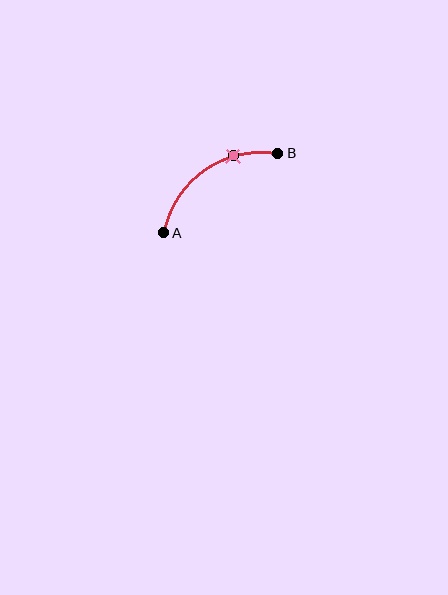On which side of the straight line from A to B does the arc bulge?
The arc bulges above and to the left of the straight line connecting A and B.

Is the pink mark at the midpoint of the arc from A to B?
No. The pink mark lies on the arc but is closer to endpoint B. The arc midpoint would be at the point on the curve equidistant along the arc from both A and B.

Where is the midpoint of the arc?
The arc midpoint is the point on the curve farthest from the straight line joining A and B. It sits above and to the left of that line.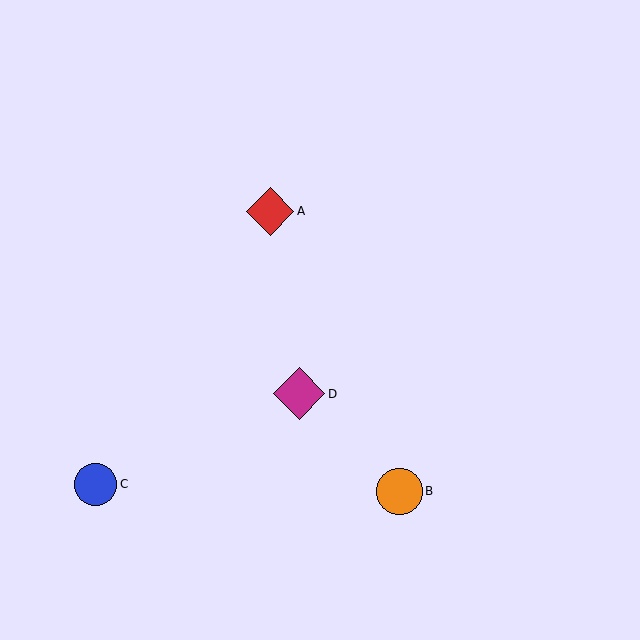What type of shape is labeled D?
Shape D is a magenta diamond.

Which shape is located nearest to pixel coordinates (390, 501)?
The orange circle (labeled B) at (400, 491) is nearest to that location.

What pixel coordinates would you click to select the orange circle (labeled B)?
Click at (400, 491) to select the orange circle B.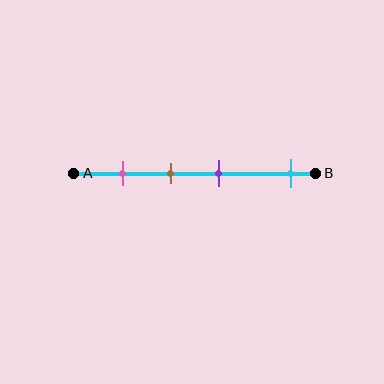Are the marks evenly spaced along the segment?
No, the marks are not evenly spaced.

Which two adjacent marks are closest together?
The brown and purple marks are the closest adjacent pair.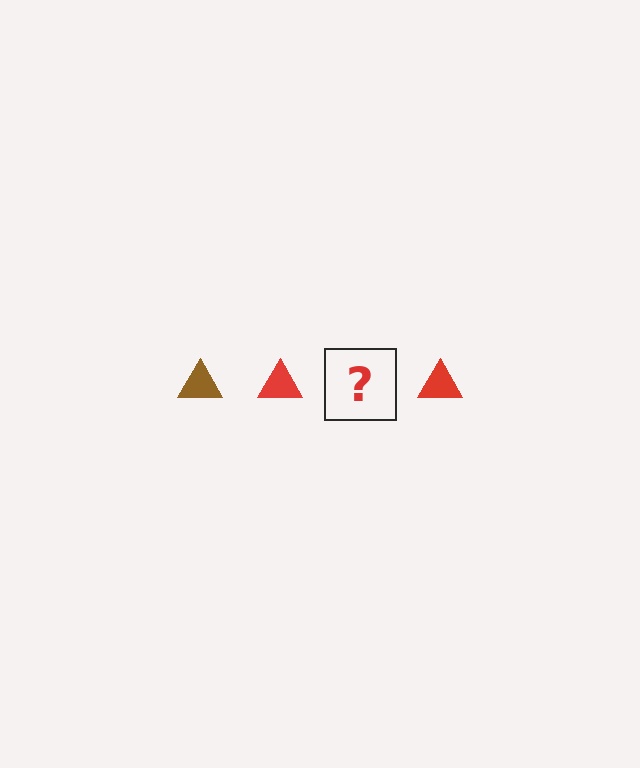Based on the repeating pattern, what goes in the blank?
The blank should be a brown triangle.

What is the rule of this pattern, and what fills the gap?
The rule is that the pattern cycles through brown, red triangles. The gap should be filled with a brown triangle.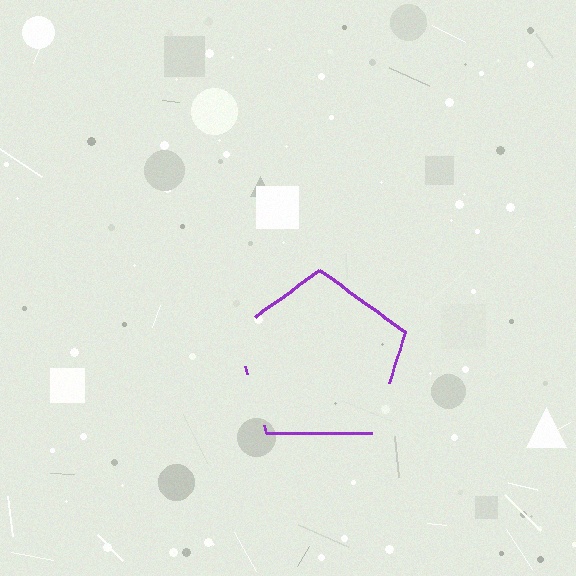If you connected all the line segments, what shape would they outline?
They would outline a pentagon.